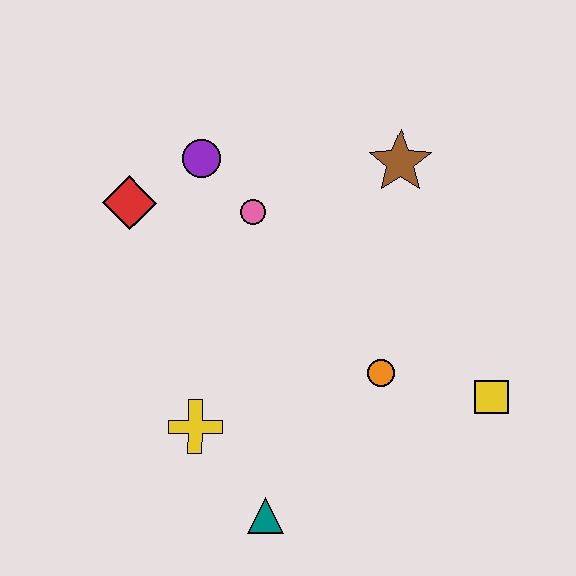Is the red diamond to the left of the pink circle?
Yes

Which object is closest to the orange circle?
The yellow square is closest to the orange circle.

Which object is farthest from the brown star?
The teal triangle is farthest from the brown star.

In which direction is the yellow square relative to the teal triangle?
The yellow square is to the right of the teal triangle.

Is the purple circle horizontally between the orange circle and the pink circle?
No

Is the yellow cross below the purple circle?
Yes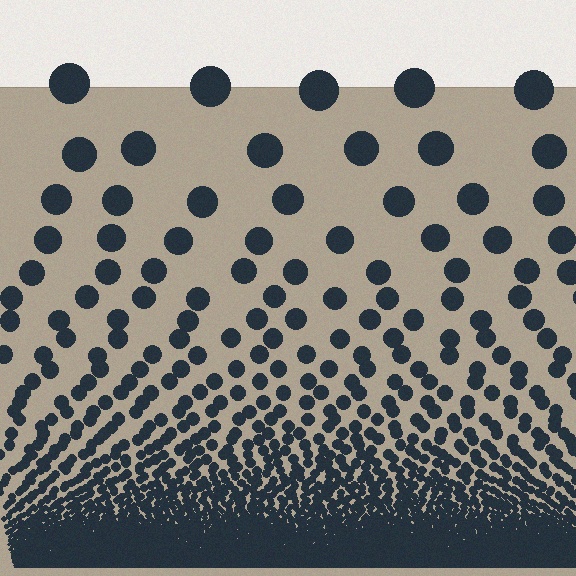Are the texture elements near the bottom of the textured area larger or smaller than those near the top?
Smaller. The gradient is inverted — elements near the bottom are smaller and denser.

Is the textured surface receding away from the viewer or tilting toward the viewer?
The surface appears to tilt toward the viewer. Texture elements get larger and sparser toward the top.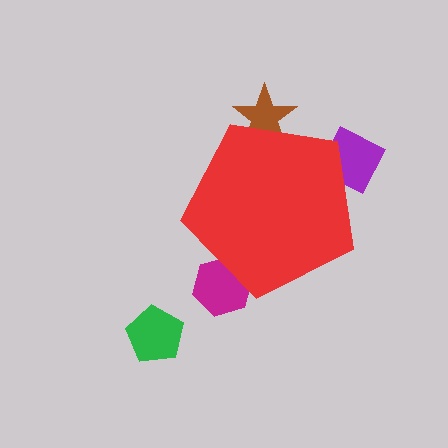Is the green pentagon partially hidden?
No, the green pentagon is fully visible.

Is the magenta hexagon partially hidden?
Yes, the magenta hexagon is partially hidden behind the red pentagon.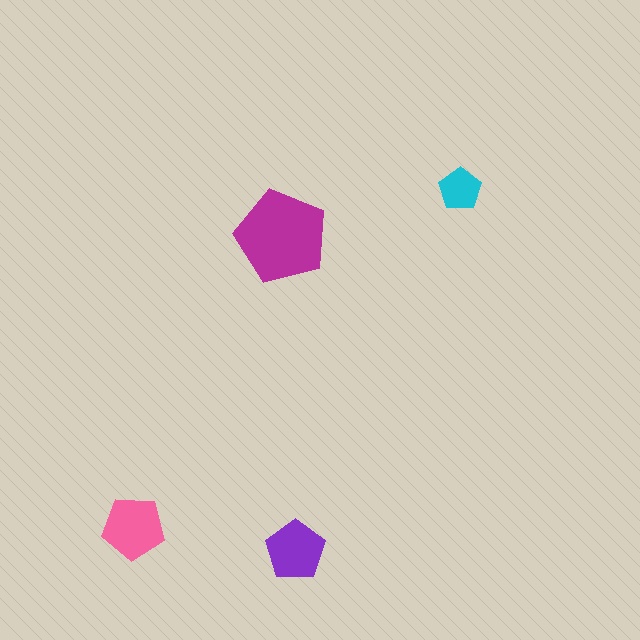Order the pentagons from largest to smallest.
the magenta one, the pink one, the purple one, the cyan one.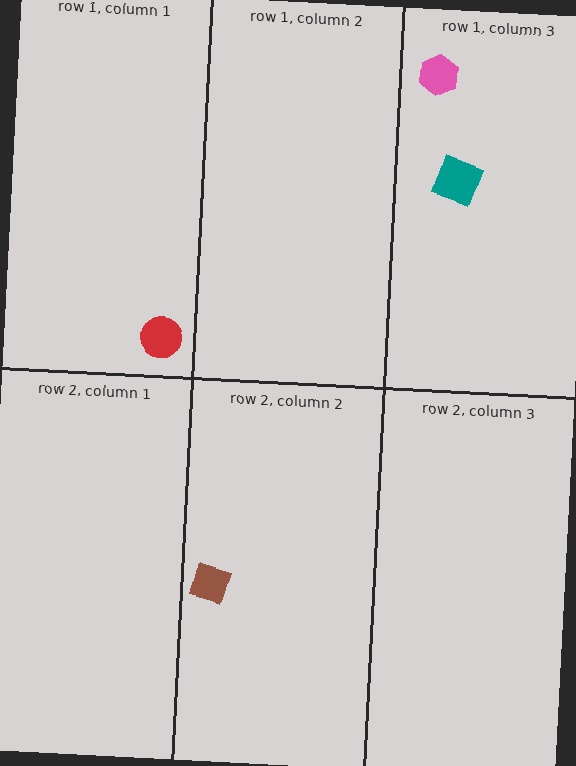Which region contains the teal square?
The row 1, column 3 region.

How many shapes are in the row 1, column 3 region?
2.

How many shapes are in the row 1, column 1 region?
1.